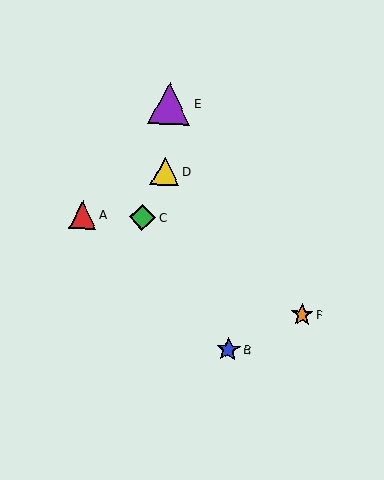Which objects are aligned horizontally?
Objects A, C are aligned horizontally.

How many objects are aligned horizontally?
2 objects (A, C) are aligned horizontally.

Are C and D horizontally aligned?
No, C is at y≈217 and D is at y≈171.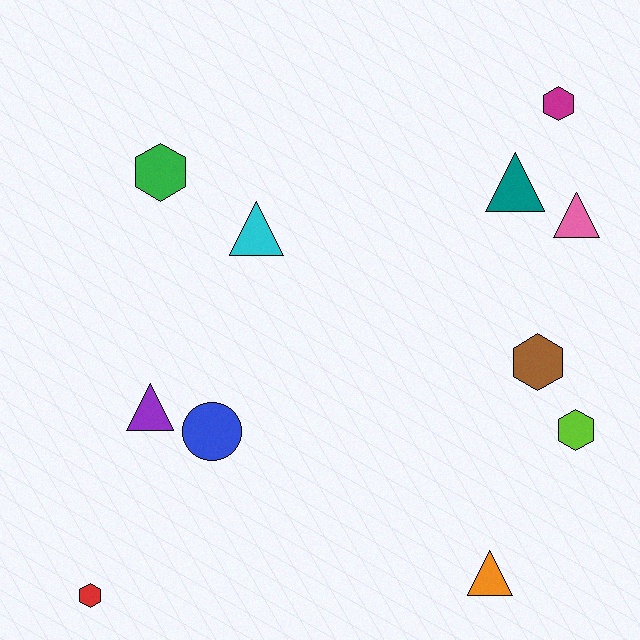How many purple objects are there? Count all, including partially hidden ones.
There is 1 purple object.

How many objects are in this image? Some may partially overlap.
There are 11 objects.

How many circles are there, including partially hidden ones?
There is 1 circle.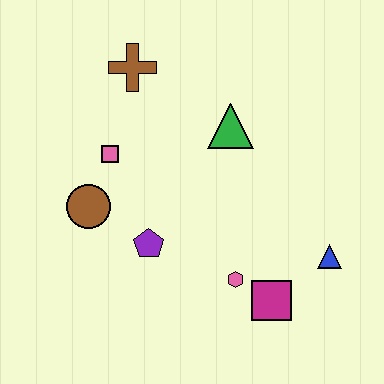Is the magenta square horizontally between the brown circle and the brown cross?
No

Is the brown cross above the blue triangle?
Yes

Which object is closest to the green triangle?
The brown cross is closest to the green triangle.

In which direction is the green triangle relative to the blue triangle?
The green triangle is above the blue triangle.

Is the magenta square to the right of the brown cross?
Yes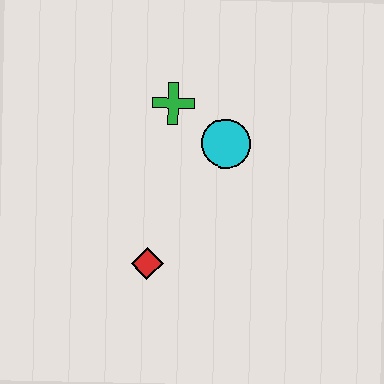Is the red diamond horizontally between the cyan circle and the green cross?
No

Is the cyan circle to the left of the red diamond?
No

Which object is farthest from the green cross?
The red diamond is farthest from the green cross.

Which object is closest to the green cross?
The cyan circle is closest to the green cross.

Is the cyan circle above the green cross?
No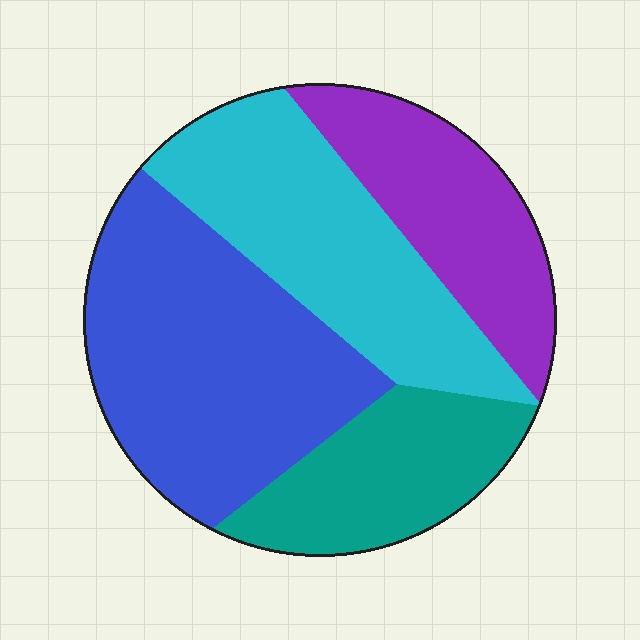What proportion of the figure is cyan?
Cyan covers roughly 25% of the figure.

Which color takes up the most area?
Blue, at roughly 35%.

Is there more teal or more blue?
Blue.